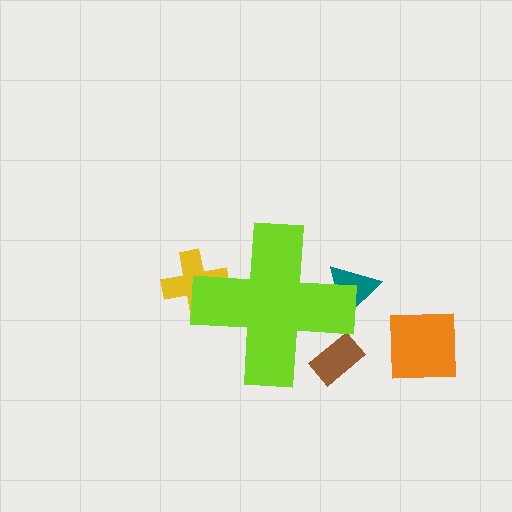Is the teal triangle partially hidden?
Yes, the teal triangle is partially hidden behind the lime cross.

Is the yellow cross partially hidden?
Yes, the yellow cross is partially hidden behind the lime cross.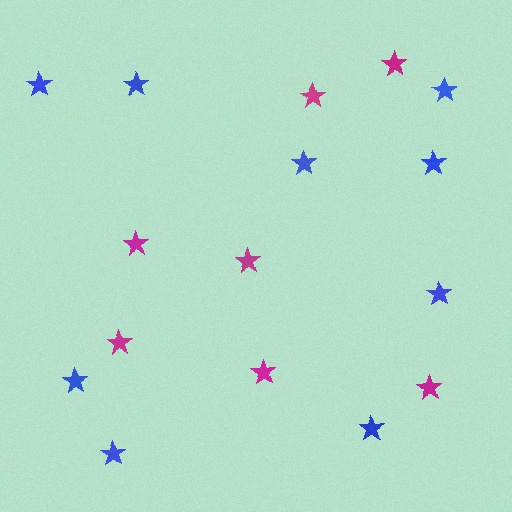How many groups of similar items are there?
There are 2 groups: one group of blue stars (9) and one group of magenta stars (7).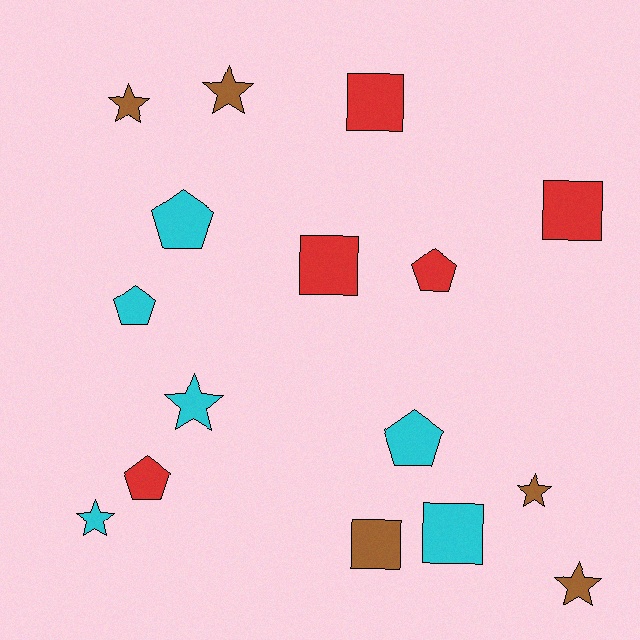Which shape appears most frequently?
Star, with 6 objects.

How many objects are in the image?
There are 16 objects.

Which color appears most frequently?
Cyan, with 6 objects.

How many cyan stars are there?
There are 2 cyan stars.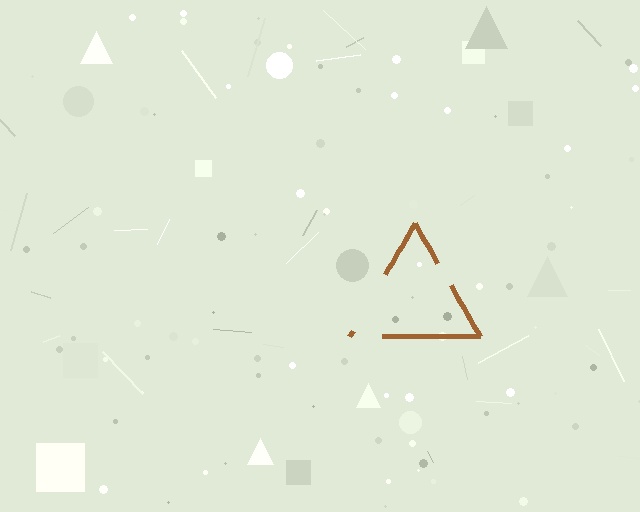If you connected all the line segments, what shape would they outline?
They would outline a triangle.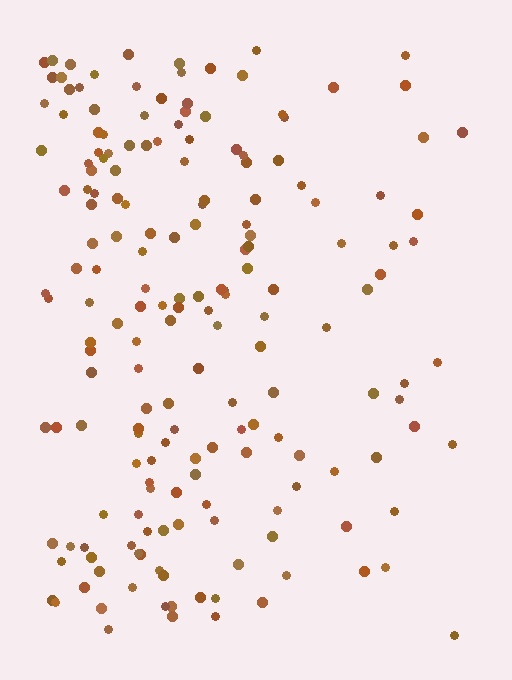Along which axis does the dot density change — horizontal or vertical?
Horizontal.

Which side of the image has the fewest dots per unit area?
The right.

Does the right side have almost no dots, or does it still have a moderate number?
Still a moderate number, just noticeably fewer than the left.